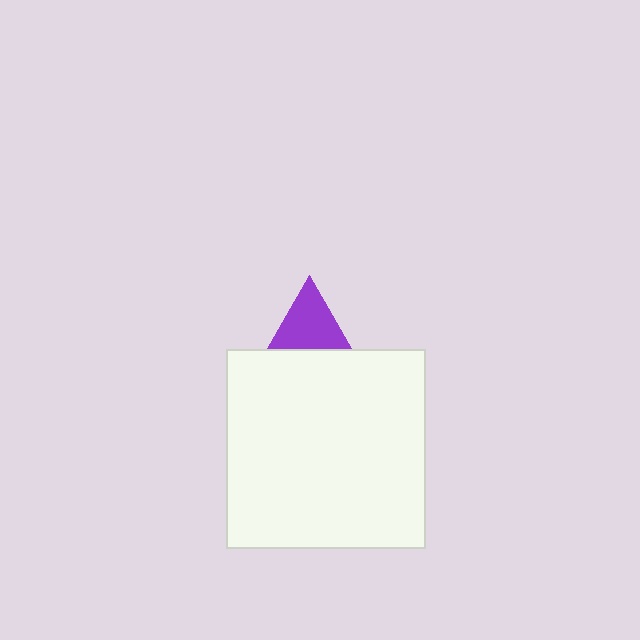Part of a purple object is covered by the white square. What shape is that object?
It is a triangle.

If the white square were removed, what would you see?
You would see the complete purple triangle.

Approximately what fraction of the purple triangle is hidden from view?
Roughly 47% of the purple triangle is hidden behind the white square.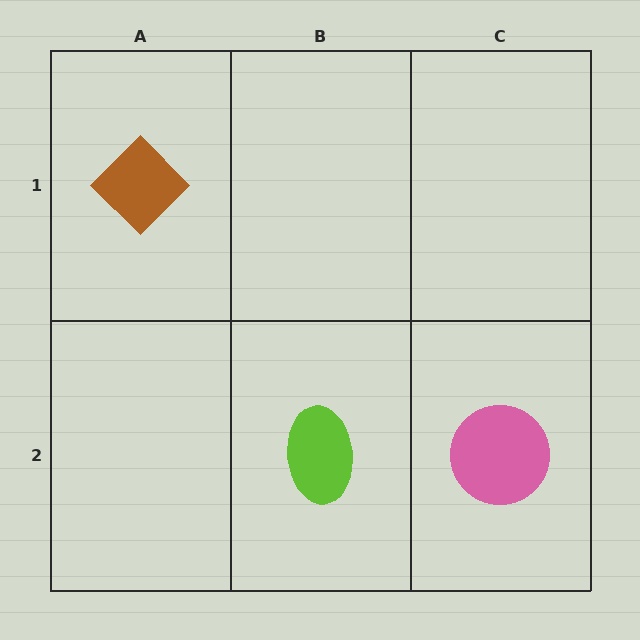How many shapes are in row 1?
1 shape.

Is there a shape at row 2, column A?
No, that cell is empty.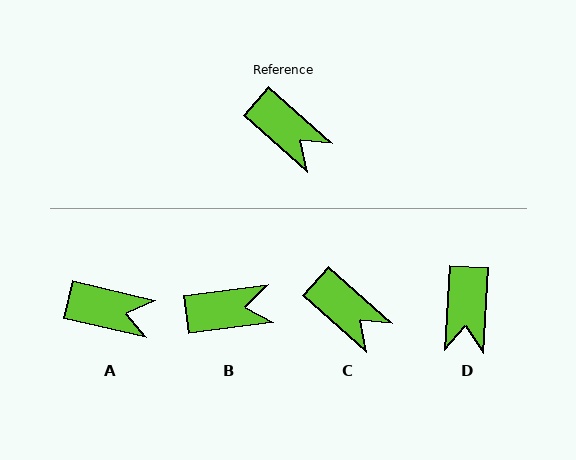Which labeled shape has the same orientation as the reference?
C.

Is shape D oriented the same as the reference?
No, it is off by about 52 degrees.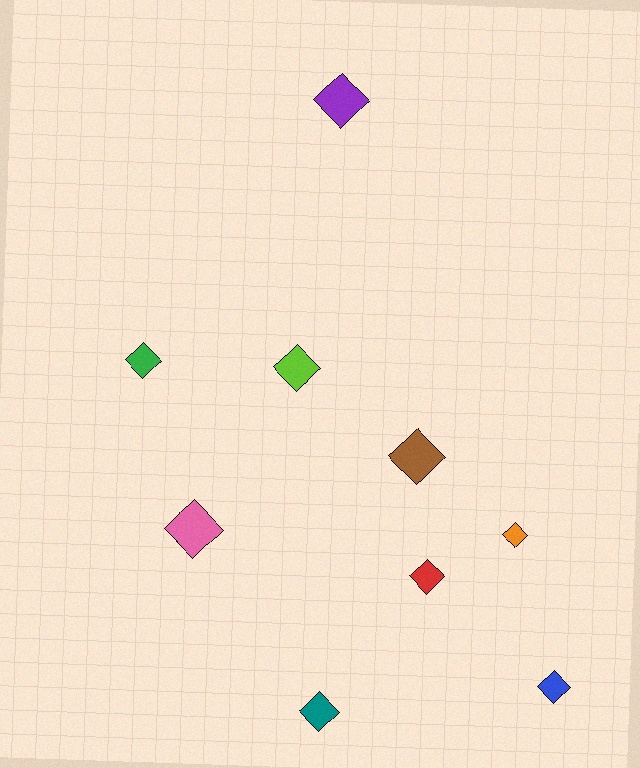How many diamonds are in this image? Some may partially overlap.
There are 9 diamonds.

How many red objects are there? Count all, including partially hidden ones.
There is 1 red object.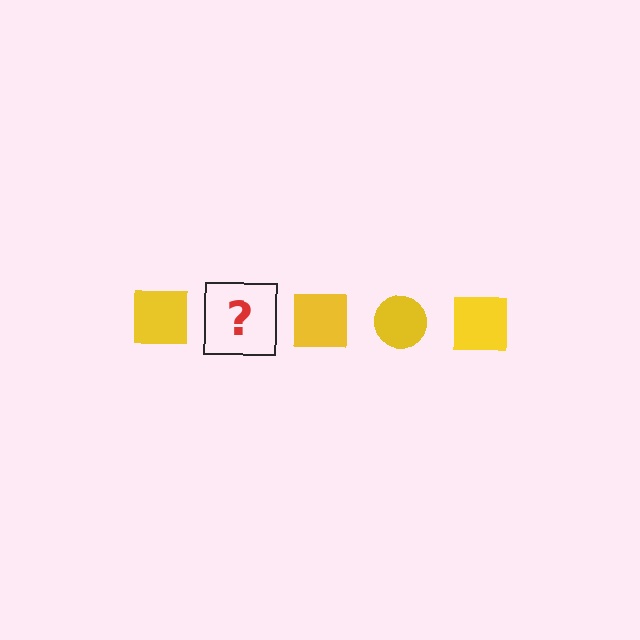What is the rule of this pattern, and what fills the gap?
The rule is that the pattern cycles through square, circle shapes in yellow. The gap should be filled with a yellow circle.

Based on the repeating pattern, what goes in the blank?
The blank should be a yellow circle.